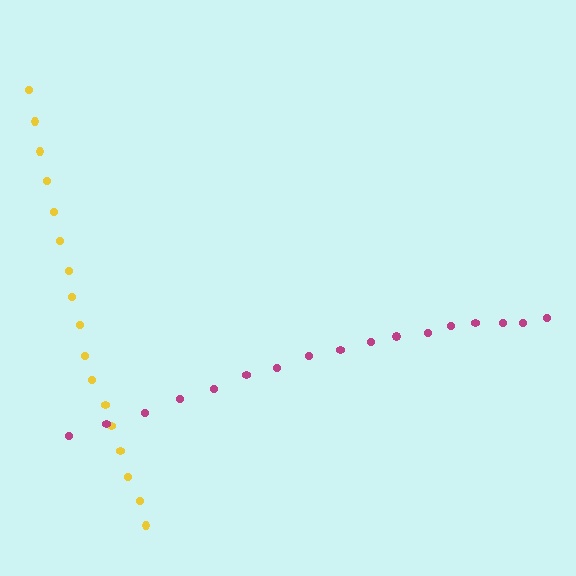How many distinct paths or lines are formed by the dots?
There are 2 distinct paths.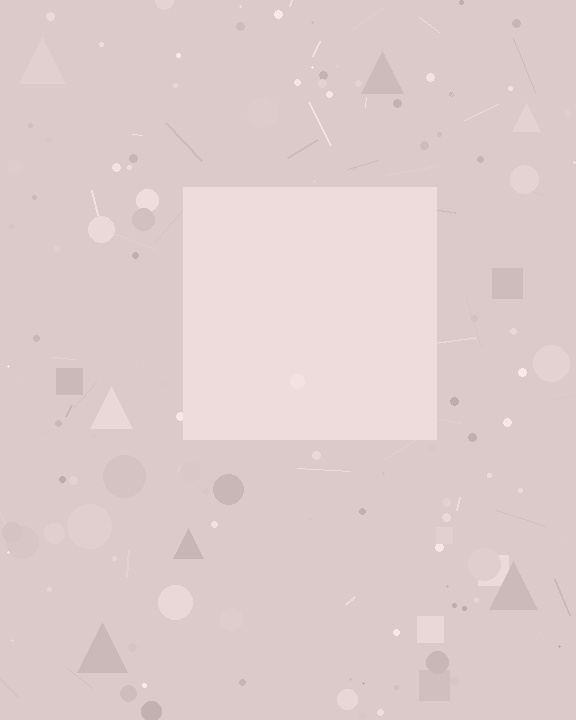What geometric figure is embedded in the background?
A square is embedded in the background.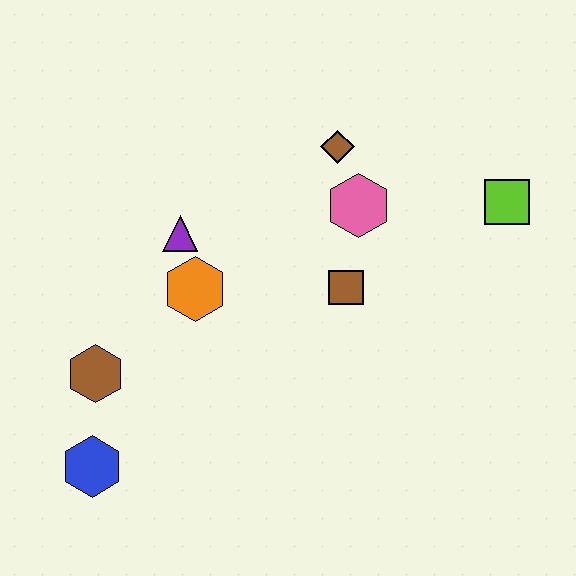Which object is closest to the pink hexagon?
The brown diamond is closest to the pink hexagon.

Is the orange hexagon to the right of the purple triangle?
Yes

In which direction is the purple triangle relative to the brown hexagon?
The purple triangle is above the brown hexagon.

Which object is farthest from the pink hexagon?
The blue hexagon is farthest from the pink hexagon.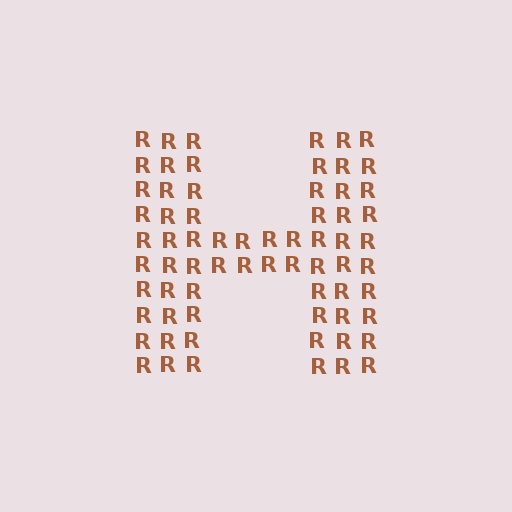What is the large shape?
The large shape is the letter H.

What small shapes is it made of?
It is made of small letter R's.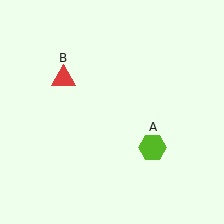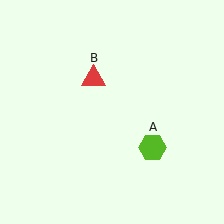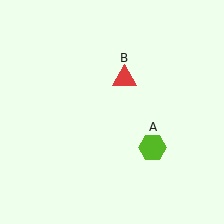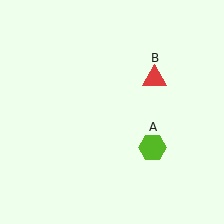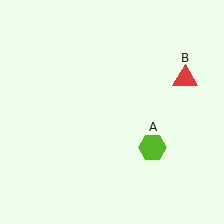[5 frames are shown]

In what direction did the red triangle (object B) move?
The red triangle (object B) moved right.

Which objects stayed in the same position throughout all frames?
Lime hexagon (object A) remained stationary.